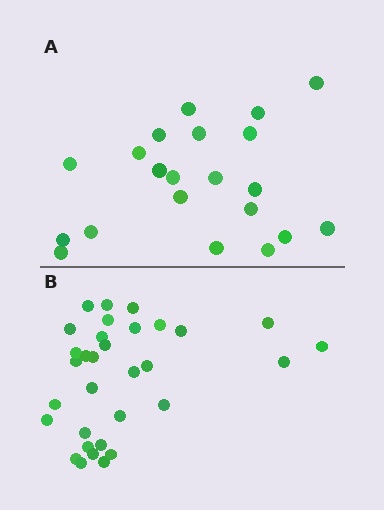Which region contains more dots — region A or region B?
Region B (the bottom region) has more dots.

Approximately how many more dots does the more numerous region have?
Region B has roughly 12 or so more dots than region A.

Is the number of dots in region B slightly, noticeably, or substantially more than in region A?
Region B has substantially more. The ratio is roughly 1.5 to 1.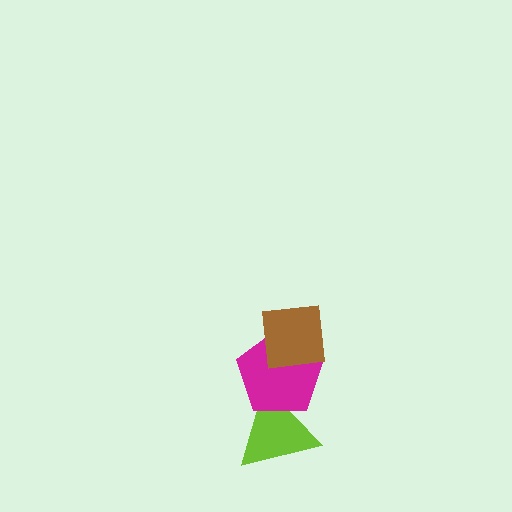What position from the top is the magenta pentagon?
The magenta pentagon is 2nd from the top.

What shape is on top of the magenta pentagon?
The brown square is on top of the magenta pentagon.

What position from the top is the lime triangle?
The lime triangle is 3rd from the top.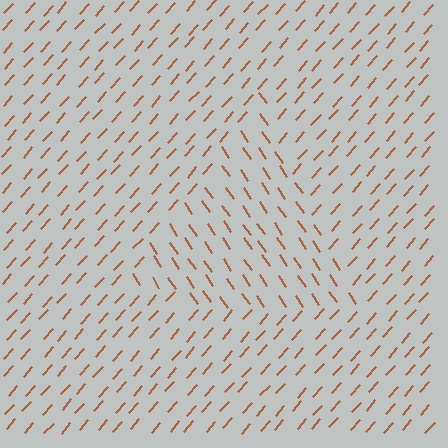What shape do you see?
I see a triangle.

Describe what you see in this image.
The image is filled with small brown line segments. A triangle region in the image has lines oriented differently from the surrounding lines, creating a visible texture boundary.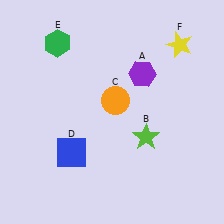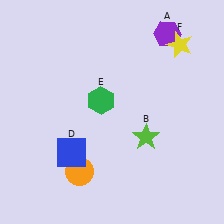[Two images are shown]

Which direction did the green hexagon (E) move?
The green hexagon (E) moved down.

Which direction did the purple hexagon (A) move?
The purple hexagon (A) moved up.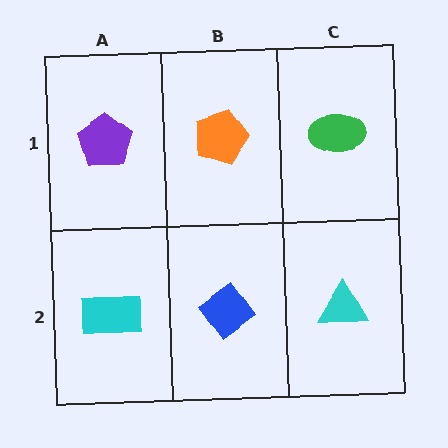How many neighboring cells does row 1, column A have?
2.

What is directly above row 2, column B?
An orange pentagon.